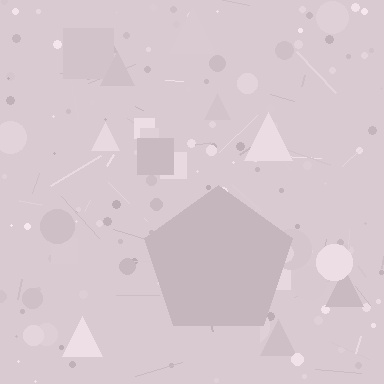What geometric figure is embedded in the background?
A pentagon is embedded in the background.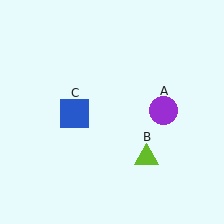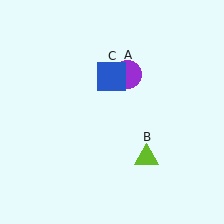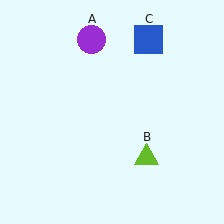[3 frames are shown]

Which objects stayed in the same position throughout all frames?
Lime triangle (object B) remained stationary.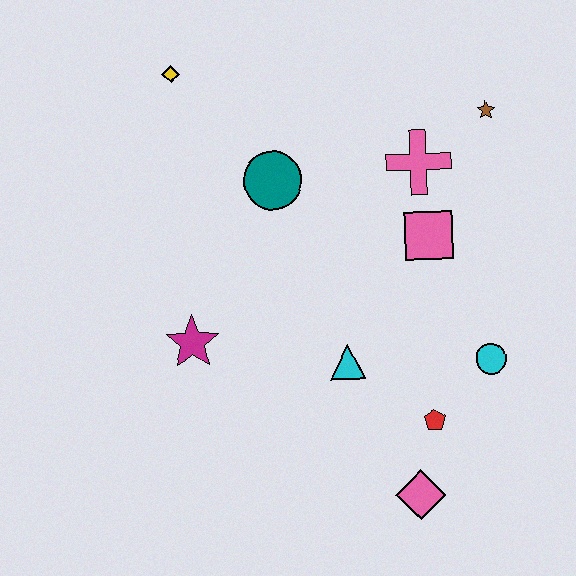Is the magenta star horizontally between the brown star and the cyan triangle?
No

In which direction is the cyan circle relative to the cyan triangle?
The cyan circle is to the right of the cyan triangle.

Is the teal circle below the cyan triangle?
No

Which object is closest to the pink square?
The pink cross is closest to the pink square.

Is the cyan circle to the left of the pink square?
No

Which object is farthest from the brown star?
The pink diamond is farthest from the brown star.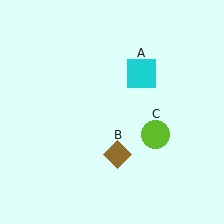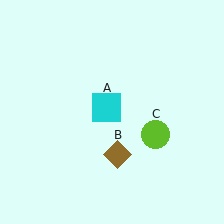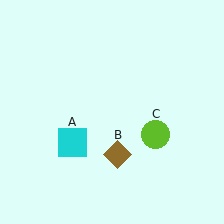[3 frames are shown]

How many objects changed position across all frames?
1 object changed position: cyan square (object A).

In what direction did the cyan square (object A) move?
The cyan square (object A) moved down and to the left.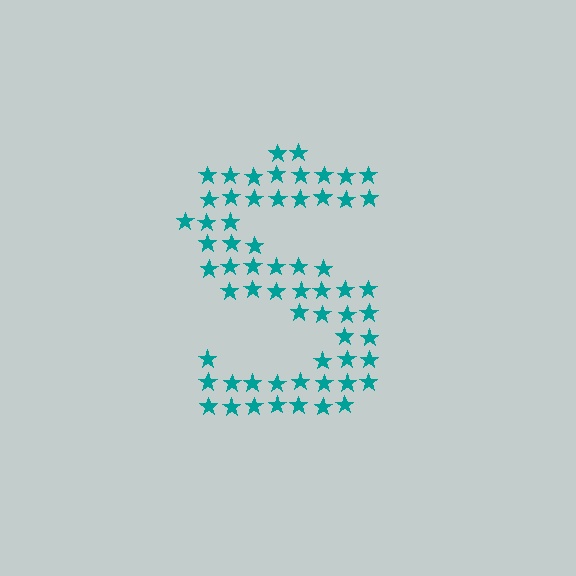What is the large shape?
The large shape is the letter S.